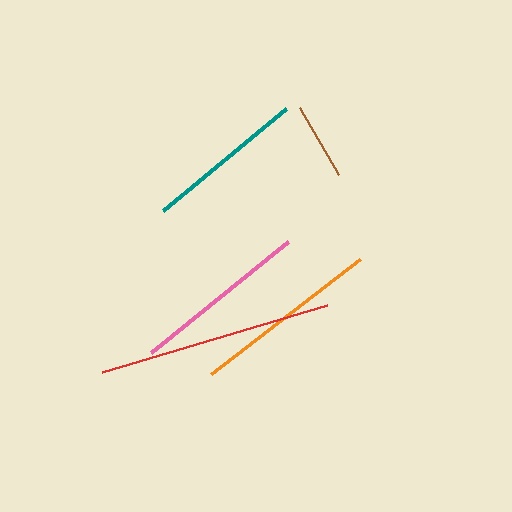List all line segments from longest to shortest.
From longest to shortest: red, orange, pink, teal, brown.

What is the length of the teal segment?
The teal segment is approximately 159 pixels long.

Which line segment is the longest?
The red line is the longest at approximately 234 pixels.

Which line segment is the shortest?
The brown line is the shortest at approximately 78 pixels.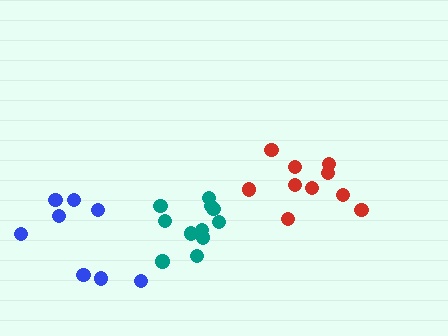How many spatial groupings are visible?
There are 3 spatial groupings.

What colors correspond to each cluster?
The clusters are colored: teal, blue, red.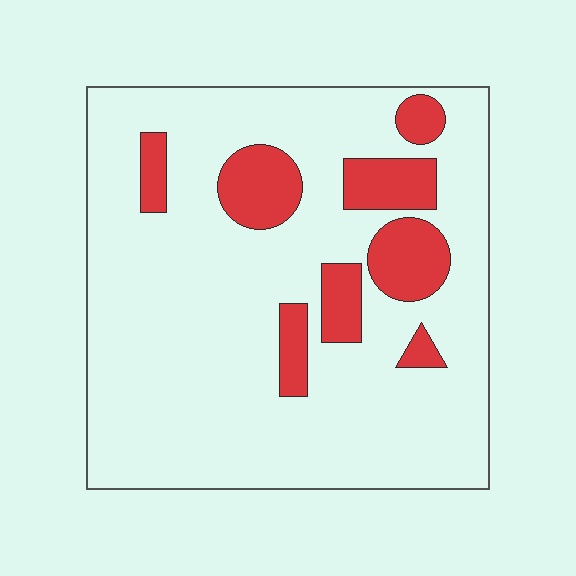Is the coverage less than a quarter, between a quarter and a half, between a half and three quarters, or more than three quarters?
Less than a quarter.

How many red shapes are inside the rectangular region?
8.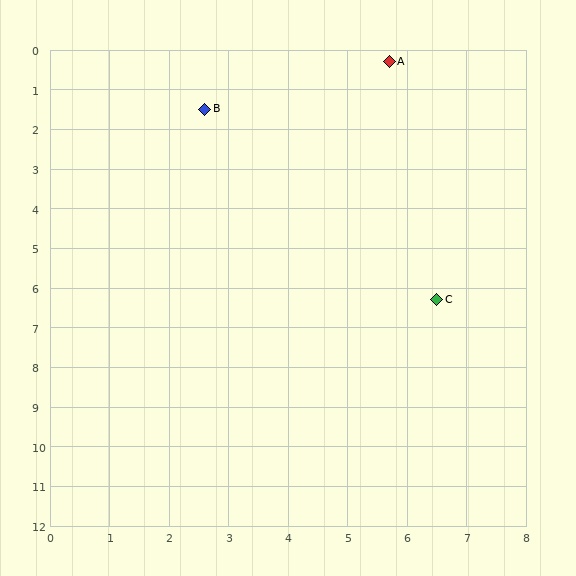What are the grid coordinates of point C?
Point C is at approximately (6.5, 6.3).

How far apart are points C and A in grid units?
Points C and A are about 6.1 grid units apart.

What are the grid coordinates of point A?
Point A is at approximately (5.7, 0.3).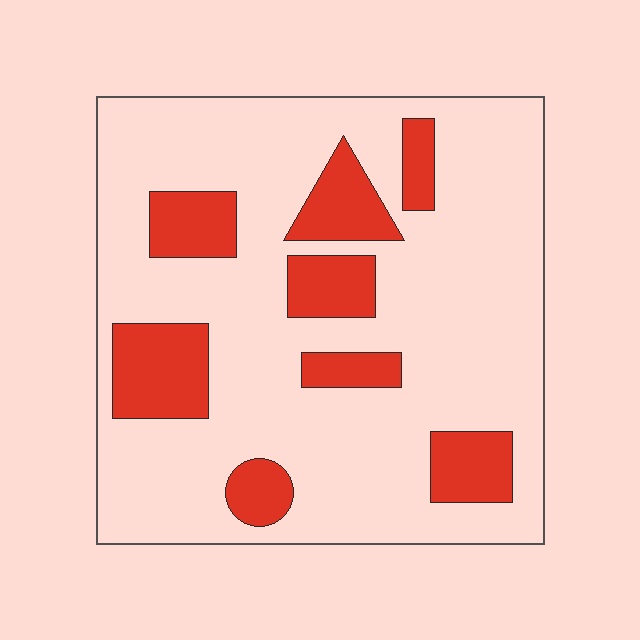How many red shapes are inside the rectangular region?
8.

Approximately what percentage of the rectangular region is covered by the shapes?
Approximately 20%.